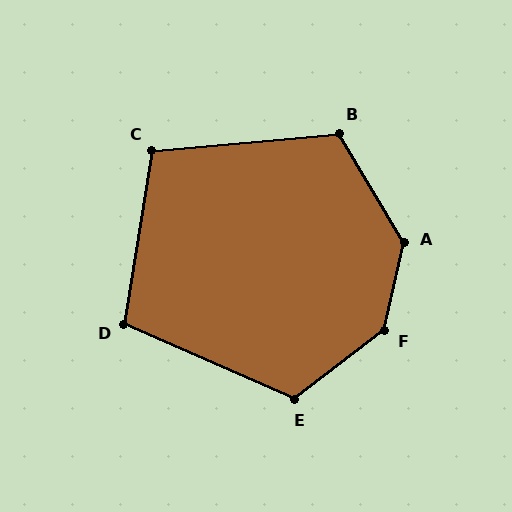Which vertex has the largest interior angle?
F, at approximately 140 degrees.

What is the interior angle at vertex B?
Approximately 115 degrees (obtuse).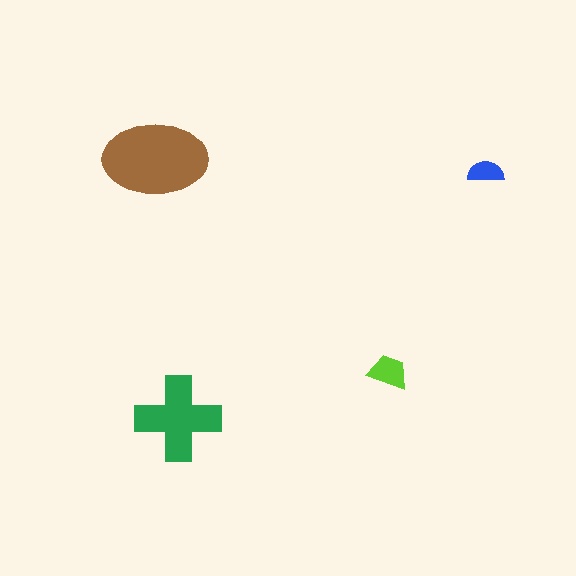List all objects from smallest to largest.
The blue semicircle, the lime trapezoid, the green cross, the brown ellipse.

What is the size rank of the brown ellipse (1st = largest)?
1st.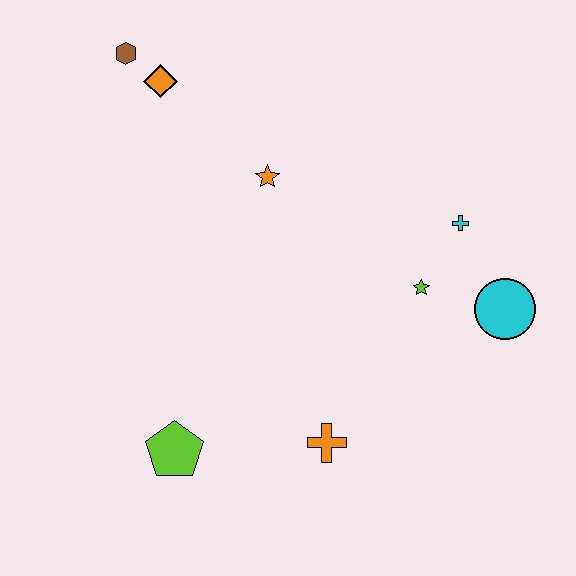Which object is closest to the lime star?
The cyan cross is closest to the lime star.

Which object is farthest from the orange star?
The lime pentagon is farthest from the orange star.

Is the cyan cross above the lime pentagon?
Yes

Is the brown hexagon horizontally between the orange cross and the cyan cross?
No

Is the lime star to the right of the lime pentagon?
Yes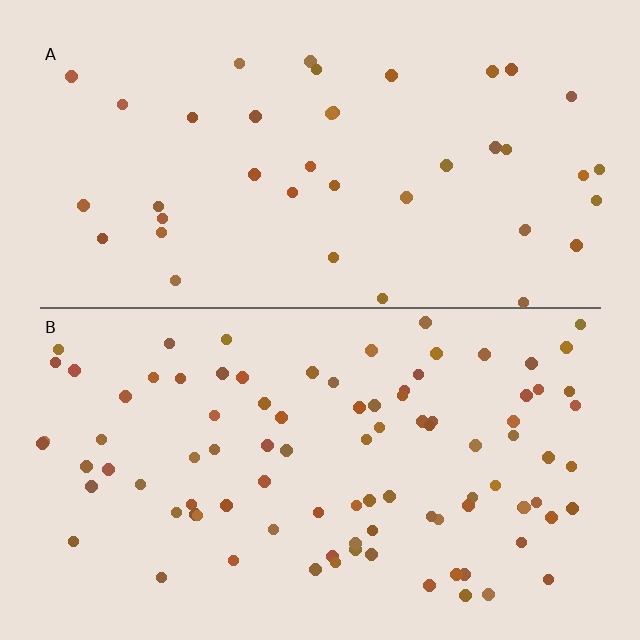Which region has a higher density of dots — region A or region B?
B (the bottom).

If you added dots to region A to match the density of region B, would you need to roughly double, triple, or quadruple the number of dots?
Approximately double.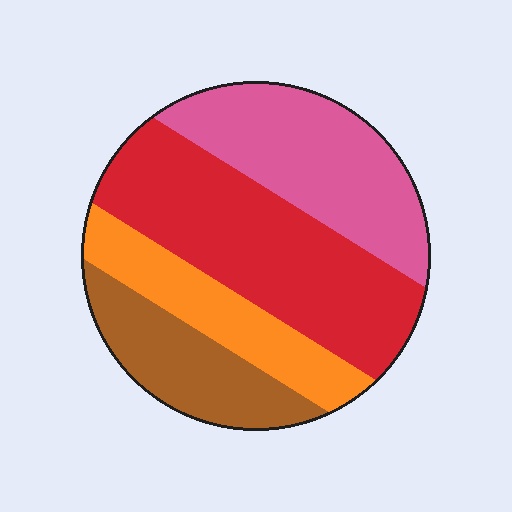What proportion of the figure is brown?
Brown covers around 20% of the figure.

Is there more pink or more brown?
Pink.